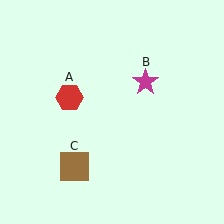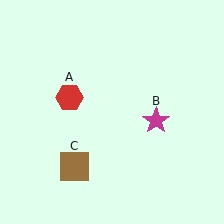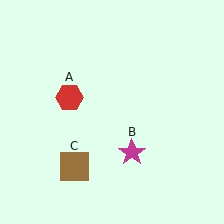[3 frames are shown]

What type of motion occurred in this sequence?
The magenta star (object B) rotated clockwise around the center of the scene.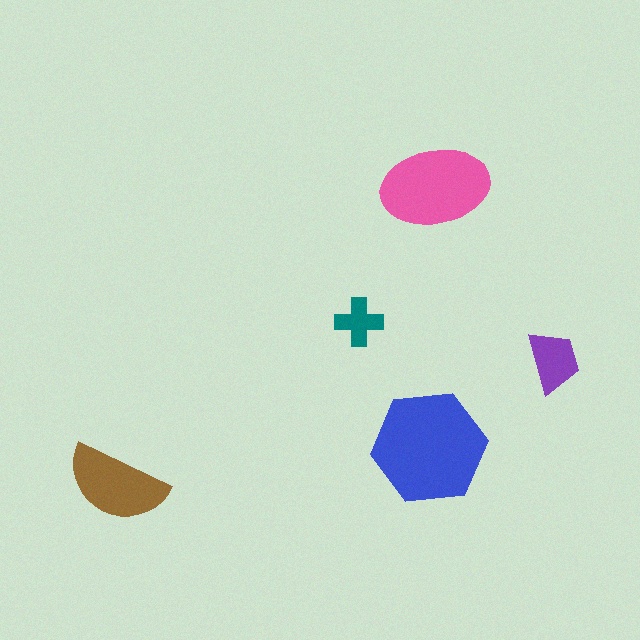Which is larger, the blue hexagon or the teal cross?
The blue hexagon.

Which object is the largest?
The blue hexagon.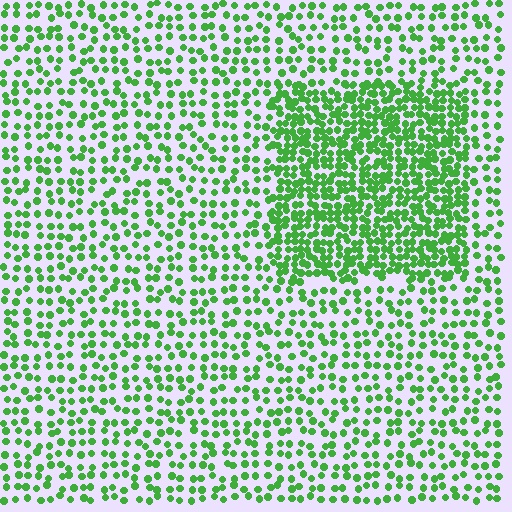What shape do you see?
I see a rectangle.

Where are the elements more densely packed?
The elements are more densely packed inside the rectangle boundary.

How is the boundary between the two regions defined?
The boundary is defined by a change in element density (approximately 2.2x ratio). All elements are the same color, size, and shape.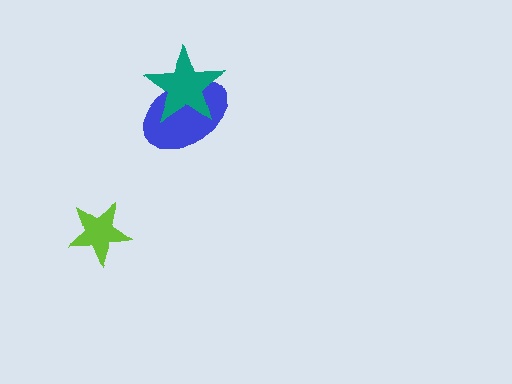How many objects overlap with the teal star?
1 object overlaps with the teal star.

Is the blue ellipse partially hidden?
Yes, it is partially covered by another shape.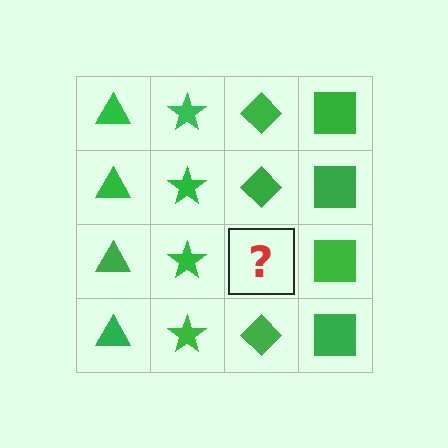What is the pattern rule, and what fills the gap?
The rule is that each column has a consistent shape. The gap should be filled with a green diamond.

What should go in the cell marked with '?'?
The missing cell should contain a green diamond.